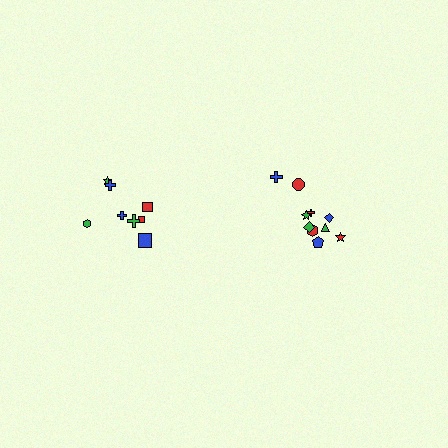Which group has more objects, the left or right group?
The right group.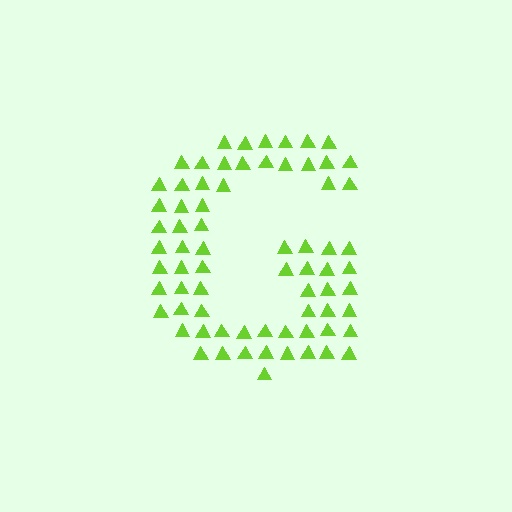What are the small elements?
The small elements are triangles.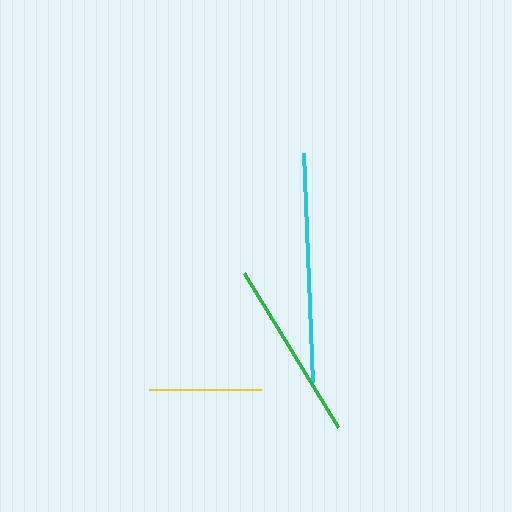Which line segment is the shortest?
The yellow line is the shortest at approximately 112 pixels.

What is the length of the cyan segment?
The cyan segment is approximately 229 pixels long.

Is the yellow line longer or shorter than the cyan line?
The cyan line is longer than the yellow line.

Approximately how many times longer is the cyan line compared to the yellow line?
The cyan line is approximately 2.1 times the length of the yellow line.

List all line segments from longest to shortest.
From longest to shortest: cyan, green, yellow.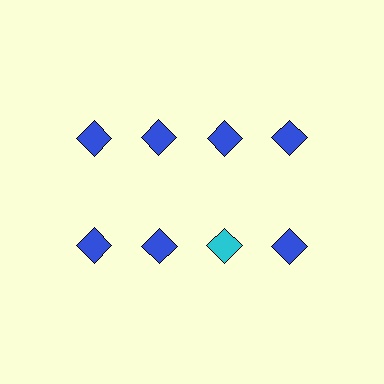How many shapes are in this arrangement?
There are 8 shapes arranged in a grid pattern.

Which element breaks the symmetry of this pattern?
The cyan diamond in the second row, center column breaks the symmetry. All other shapes are blue diamonds.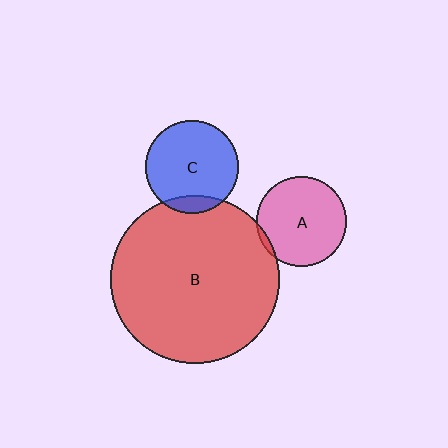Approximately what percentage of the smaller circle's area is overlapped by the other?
Approximately 10%.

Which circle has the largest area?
Circle B (red).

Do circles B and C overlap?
Yes.